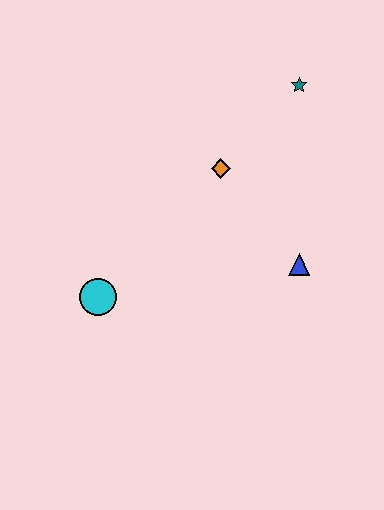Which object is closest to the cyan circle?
The orange diamond is closest to the cyan circle.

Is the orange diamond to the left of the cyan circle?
No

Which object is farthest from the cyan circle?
The teal star is farthest from the cyan circle.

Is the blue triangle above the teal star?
No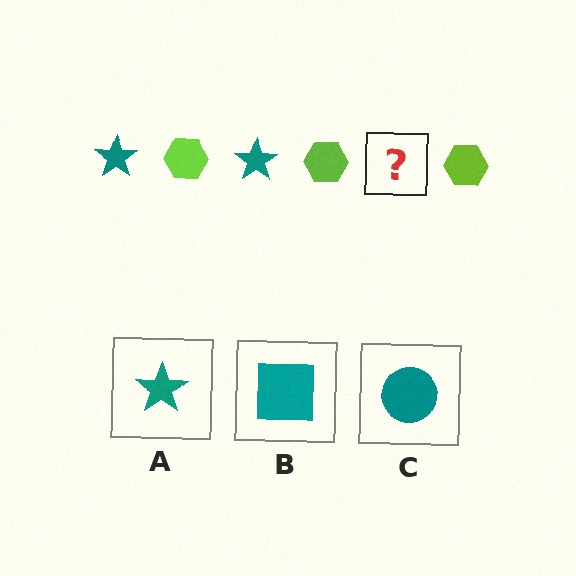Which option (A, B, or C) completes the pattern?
A.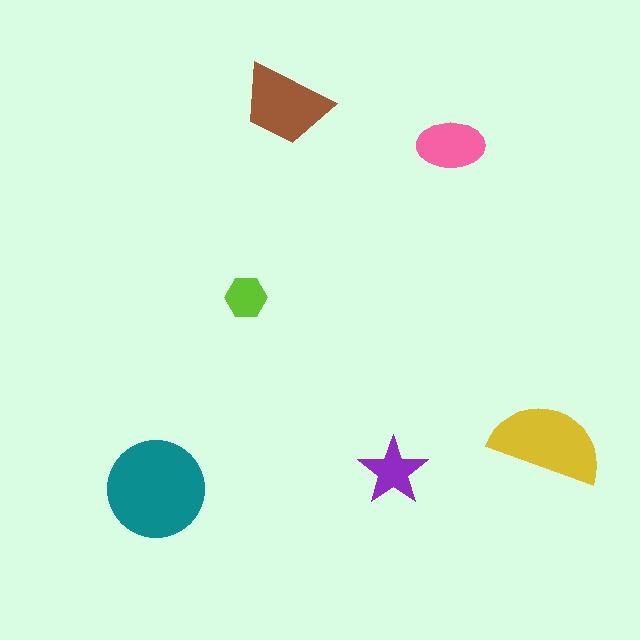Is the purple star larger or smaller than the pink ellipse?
Smaller.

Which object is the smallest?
The lime hexagon.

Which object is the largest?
The teal circle.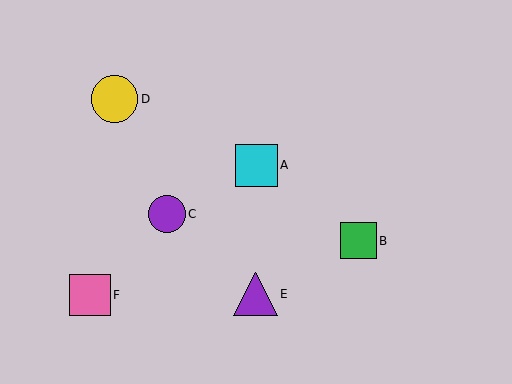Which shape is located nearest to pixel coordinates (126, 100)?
The yellow circle (labeled D) at (115, 99) is nearest to that location.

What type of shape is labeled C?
Shape C is a purple circle.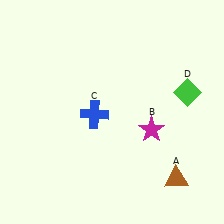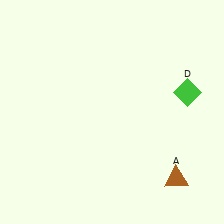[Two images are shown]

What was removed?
The magenta star (B), the blue cross (C) were removed in Image 2.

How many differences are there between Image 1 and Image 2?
There are 2 differences between the two images.